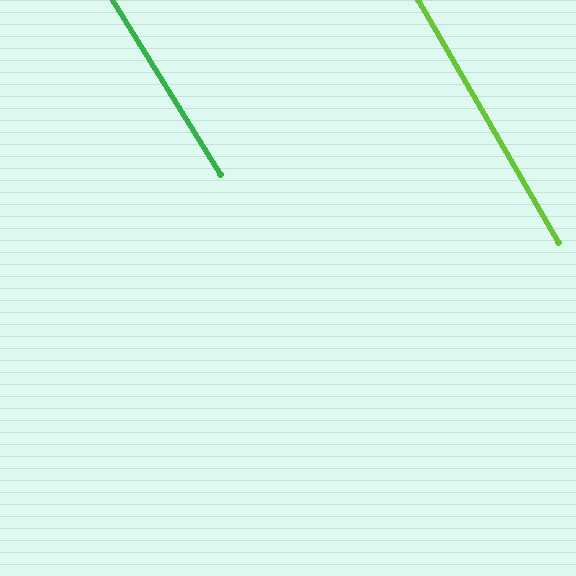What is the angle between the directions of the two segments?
Approximately 1 degree.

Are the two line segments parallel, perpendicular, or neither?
Parallel — their directions differ by only 1.2°.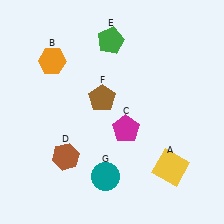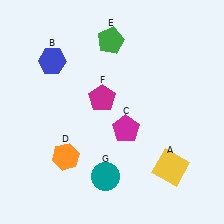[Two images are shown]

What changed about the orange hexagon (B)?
In Image 1, B is orange. In Image 2, it changed to blue.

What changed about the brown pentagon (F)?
In Image 1, F is brown. In Image 2, it changed to magenta.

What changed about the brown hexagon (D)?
In Image 1, D is brown. In Image 2, it changed to orange.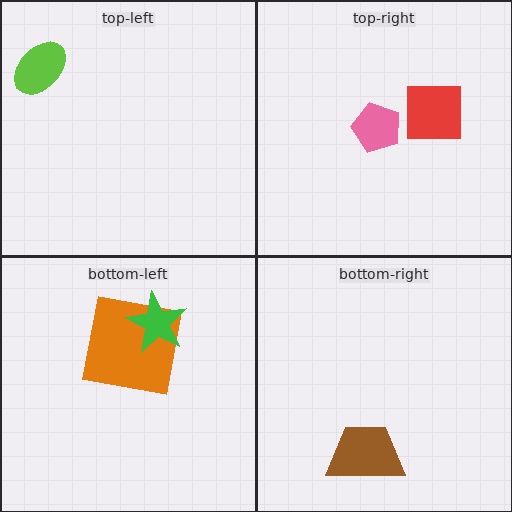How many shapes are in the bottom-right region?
1.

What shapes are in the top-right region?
The red square, the pink pentagon.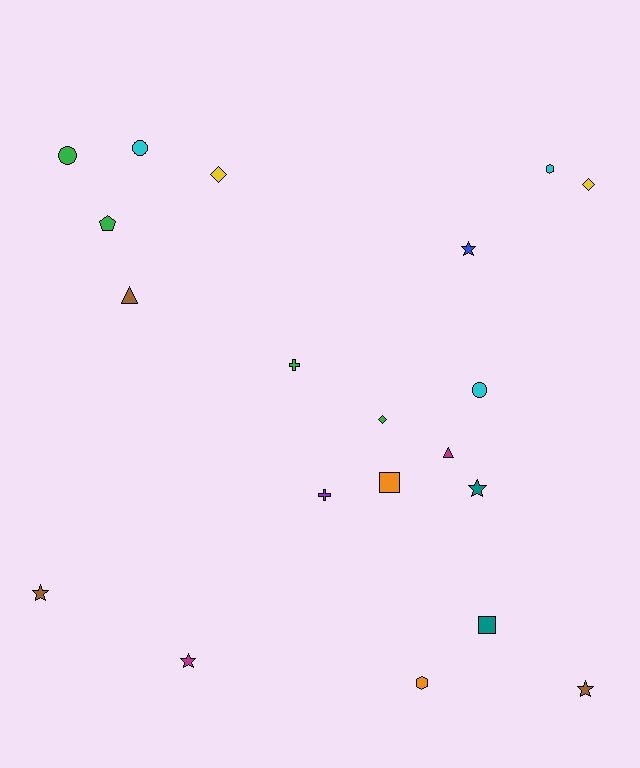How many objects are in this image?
There are 20 objects.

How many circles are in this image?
There are 3 circles.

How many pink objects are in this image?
There are no pink objects.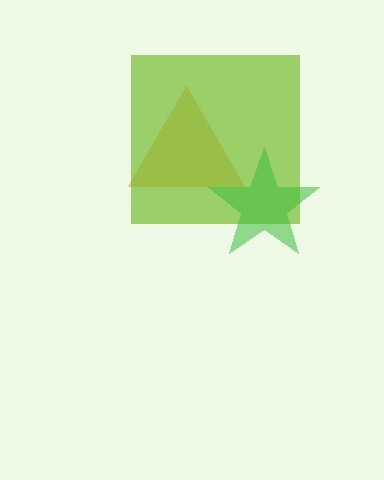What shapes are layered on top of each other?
The layered shapes are: an orange triangle, a lime square, a green star.